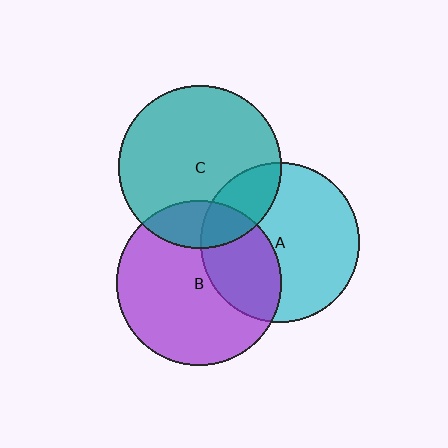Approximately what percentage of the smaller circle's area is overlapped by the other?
Approximately 20%.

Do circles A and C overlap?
Yes.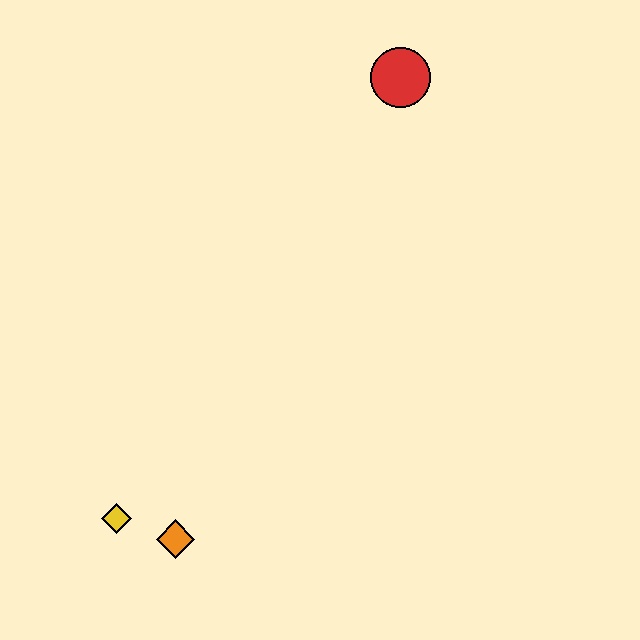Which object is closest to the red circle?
The orange diamond is closest to the red circle.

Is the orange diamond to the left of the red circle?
Yes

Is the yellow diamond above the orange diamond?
Yes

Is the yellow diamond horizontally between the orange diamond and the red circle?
No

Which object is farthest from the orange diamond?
The red circle is farthest from the orange diamond.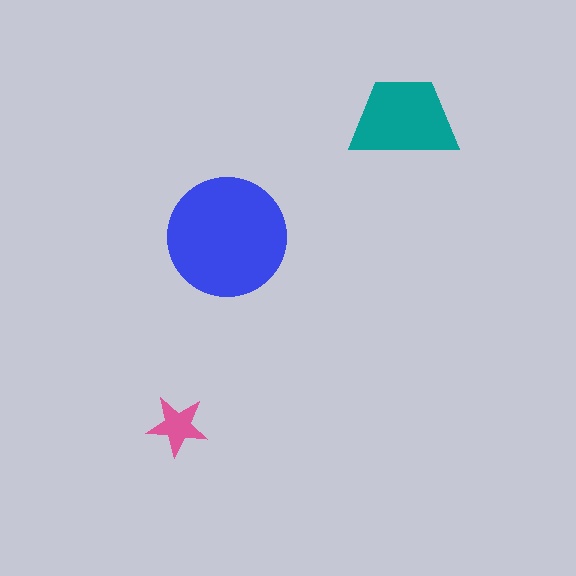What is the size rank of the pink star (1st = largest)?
3rd.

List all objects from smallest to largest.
The pink star, the teal trapezoid, the blue circle.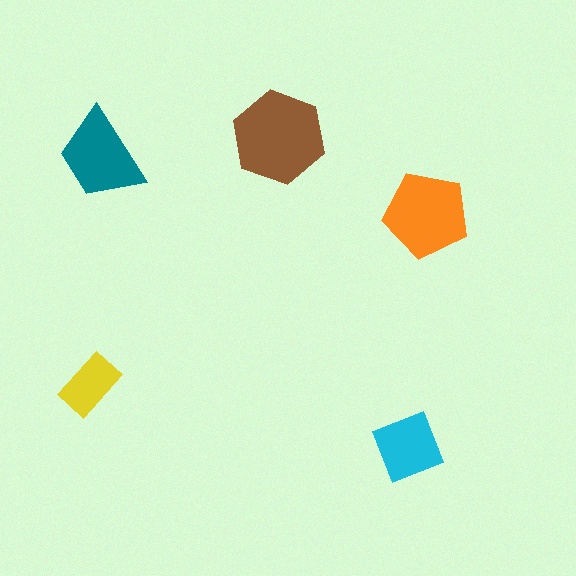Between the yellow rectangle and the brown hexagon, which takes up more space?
The brown hexagon.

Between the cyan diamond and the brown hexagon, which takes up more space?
The brown hexagon.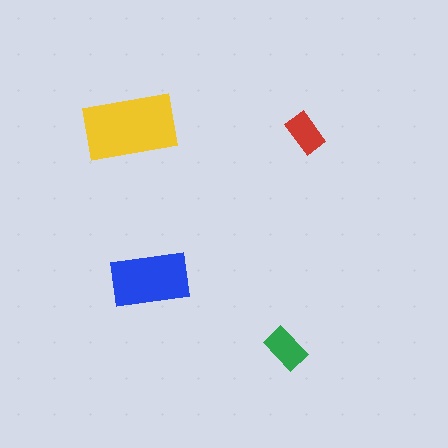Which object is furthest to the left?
The yellow rectangle is leftmost.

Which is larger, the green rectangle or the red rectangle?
The green one.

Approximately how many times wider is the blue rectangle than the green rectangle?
About 2 times wider.